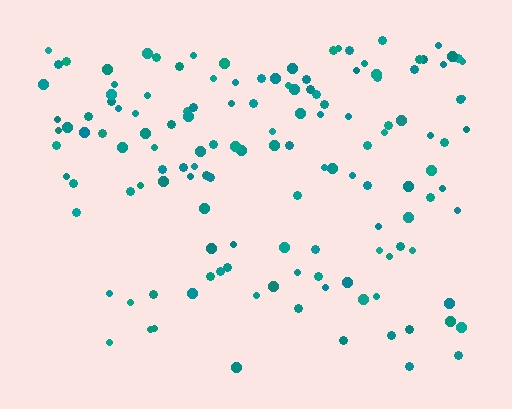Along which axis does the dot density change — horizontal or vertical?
Vertical.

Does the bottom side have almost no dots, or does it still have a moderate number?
Still a moderate number, just noticeably fewer than the top.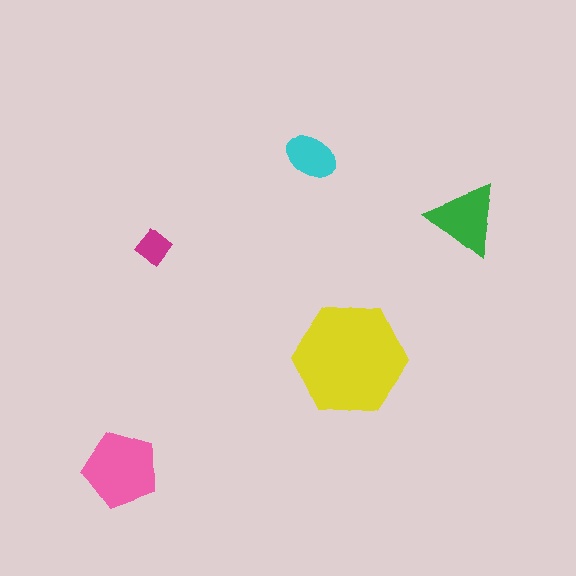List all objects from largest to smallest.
The yellow hexagon, the pink pentagon, the green triangle, the cyan ellipse, the magenta diamond.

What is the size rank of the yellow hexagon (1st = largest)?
1st.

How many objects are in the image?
There are 5 objects in the image.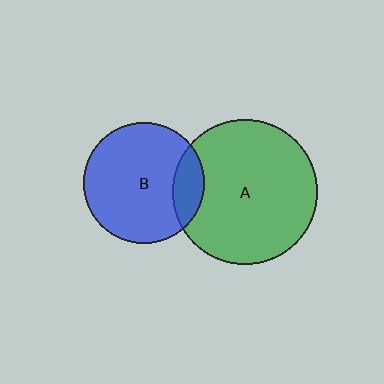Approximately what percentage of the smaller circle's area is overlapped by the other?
Approximately 15%.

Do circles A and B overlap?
Yes.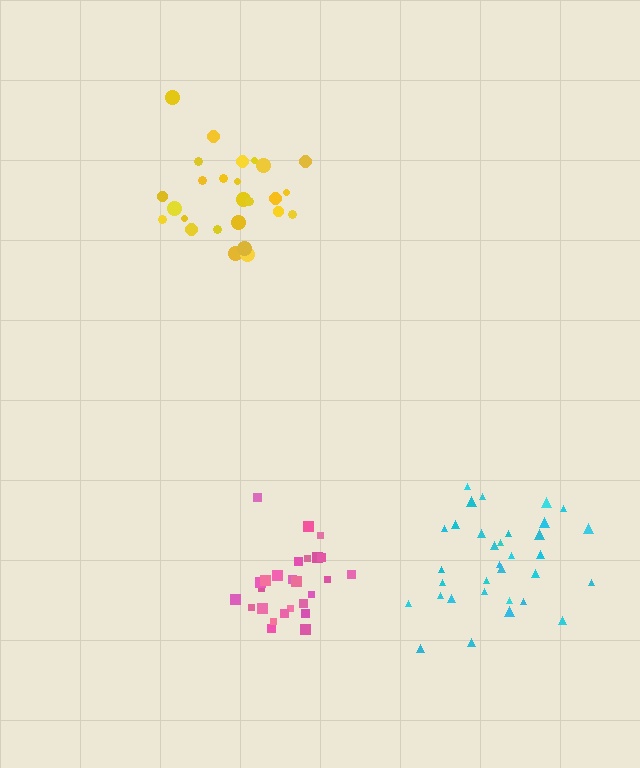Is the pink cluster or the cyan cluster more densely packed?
Pink.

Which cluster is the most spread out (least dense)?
Cyan.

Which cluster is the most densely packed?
Pink.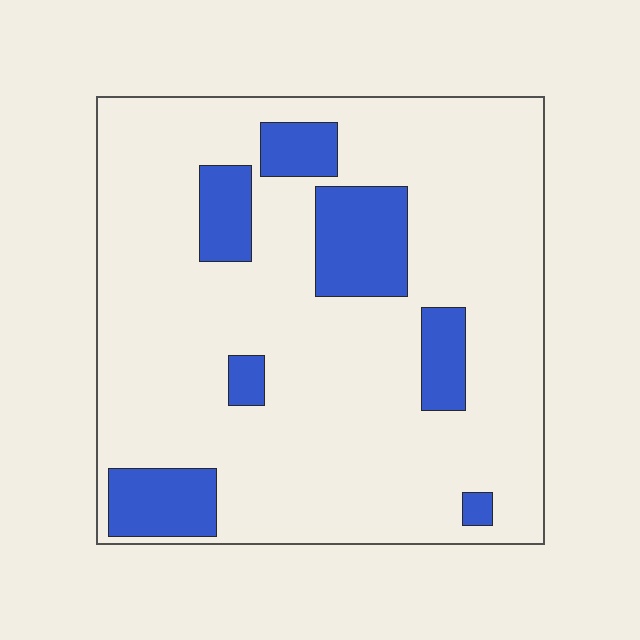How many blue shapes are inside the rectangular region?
7.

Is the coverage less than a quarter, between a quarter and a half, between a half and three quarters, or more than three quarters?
Less than a quarter.